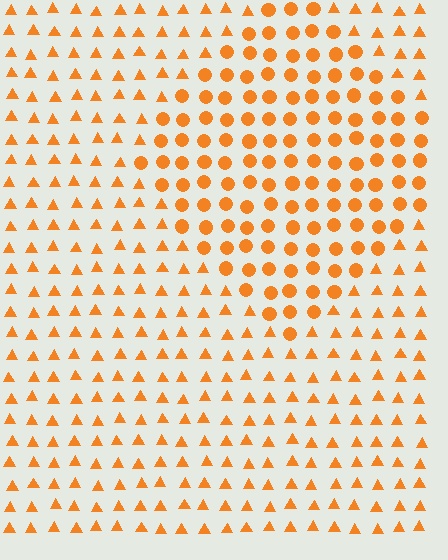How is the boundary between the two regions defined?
The boundary is defined by a change in element shape: circles inside vs. triangles outside. All elements share the same color and spacing.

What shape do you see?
I see a diamond.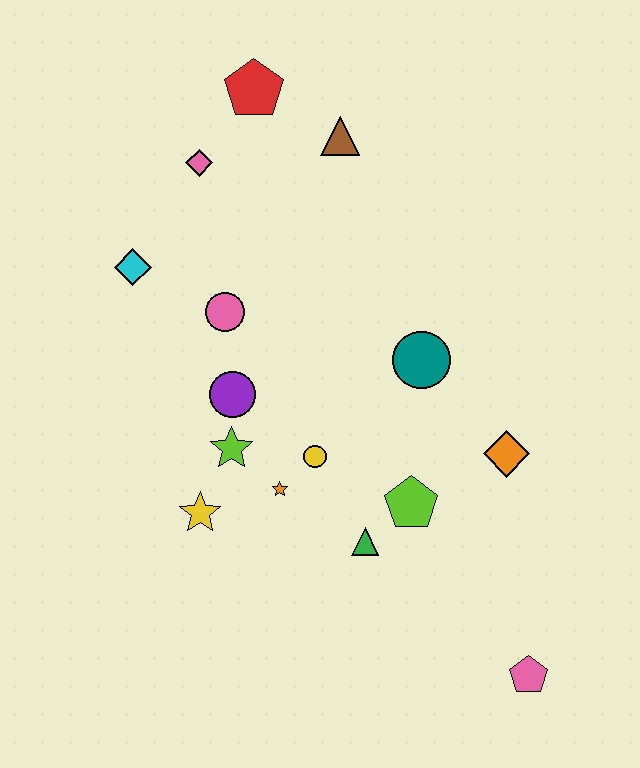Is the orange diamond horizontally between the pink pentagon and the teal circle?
Yes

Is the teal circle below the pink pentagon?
No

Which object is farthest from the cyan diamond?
The pink pentagon is farthest from the cyan diamond.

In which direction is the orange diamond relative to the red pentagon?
The orange diamond is below the red pentagon.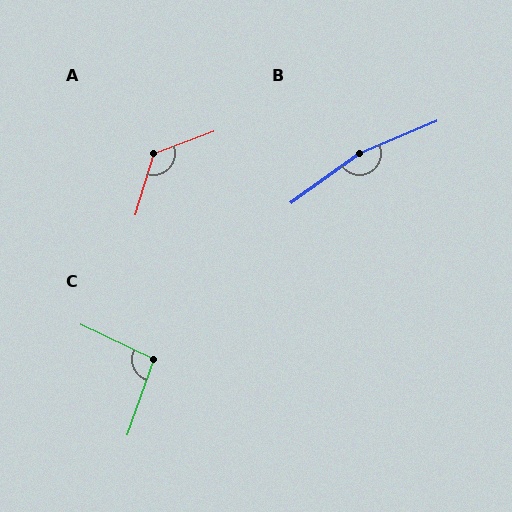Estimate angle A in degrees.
Approximately 127 degrees.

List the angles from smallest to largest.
C (96°), A (127°), B (167°).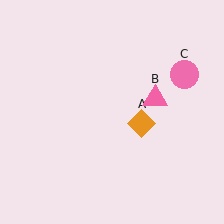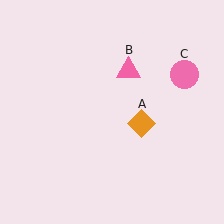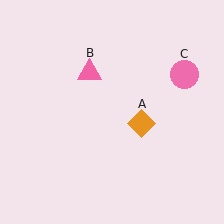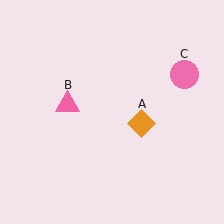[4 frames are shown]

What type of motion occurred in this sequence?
The pink triangle (object B) rotated counterclockwise around the center of the scene.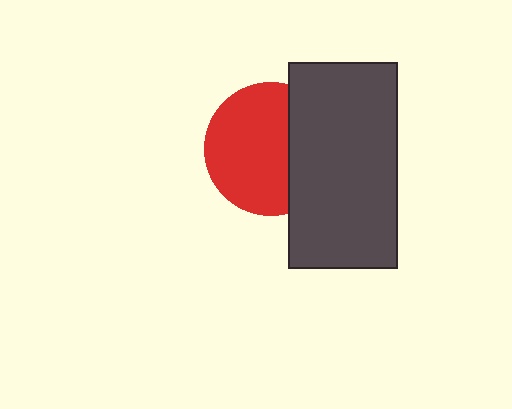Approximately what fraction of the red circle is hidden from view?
Roughly 34% of the red circle is hidden behind the dark gray rectangle.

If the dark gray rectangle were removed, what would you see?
You would see the complete red circle.